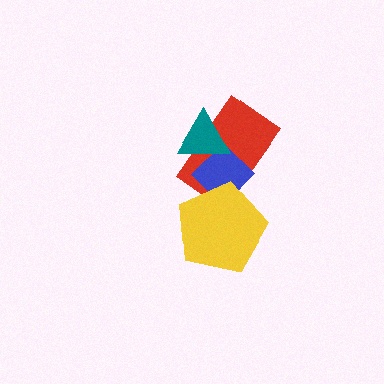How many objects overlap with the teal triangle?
2 objects overlap with the teal triangle.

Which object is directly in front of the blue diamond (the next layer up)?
The teal triangle is directly in front of the blue diamond.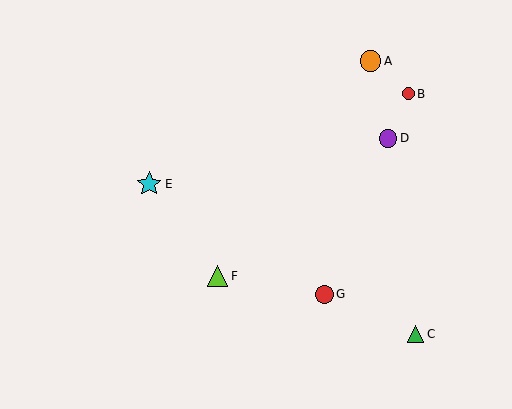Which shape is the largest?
The cyan star (labeled E) is the largest.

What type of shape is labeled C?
Shape C is a green triangle.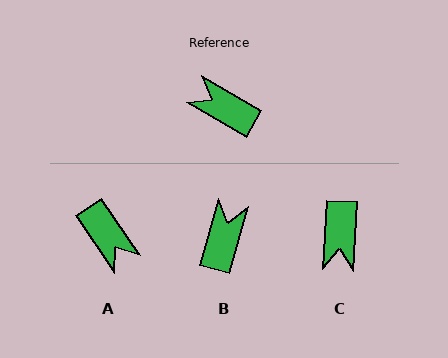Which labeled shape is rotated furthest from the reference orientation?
A, about 154 degrees away.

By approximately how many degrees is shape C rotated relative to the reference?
Approximately 117 degrees counter-clockwise.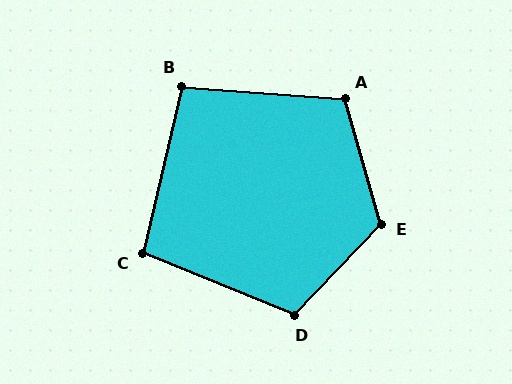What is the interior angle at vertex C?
Approximately 99 degrees (obtuse).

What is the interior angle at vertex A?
Approximately 110 degrees (obtuse).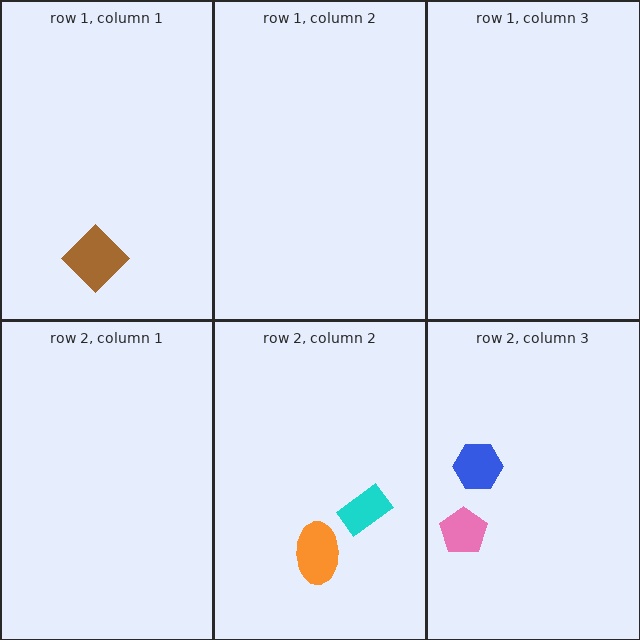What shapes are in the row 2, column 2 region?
The orange ellipse, the cyan rectangle.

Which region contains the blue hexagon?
The row 2, column 3 region.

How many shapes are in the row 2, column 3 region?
2.